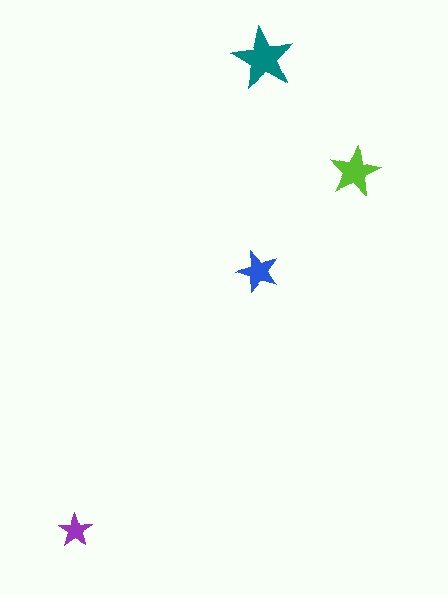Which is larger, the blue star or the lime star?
The lime one.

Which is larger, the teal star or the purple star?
The teal one.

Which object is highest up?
The teal star is topmost.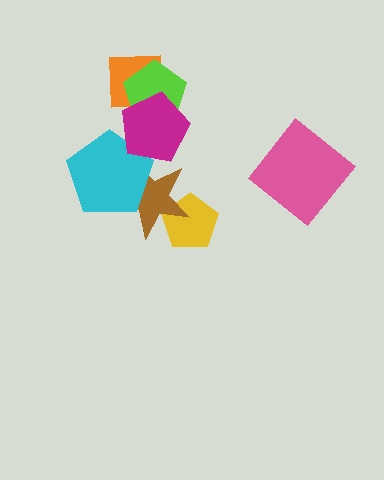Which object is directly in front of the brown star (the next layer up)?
The cyan pentagon is directly in front of the brown star.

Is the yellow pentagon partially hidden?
Yes, it is partially covered by another shape.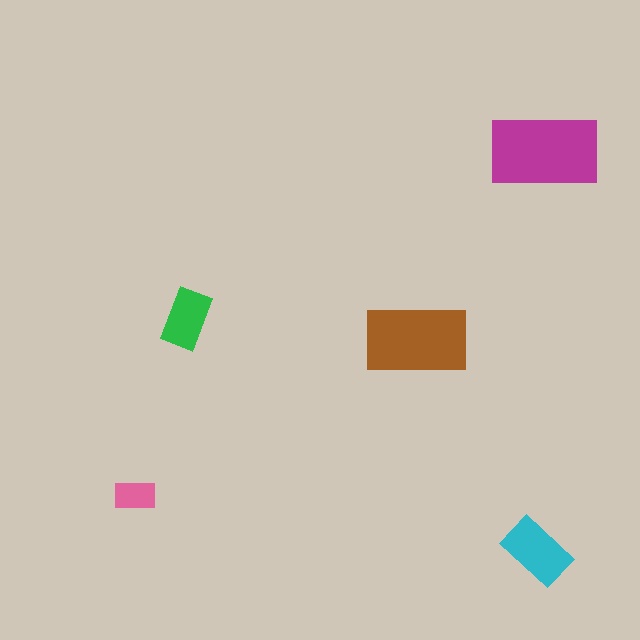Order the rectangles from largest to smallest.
the magenta one, the brown one, the cyan one, the green one, the pink one.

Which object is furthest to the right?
The magenta rectangle is rightmost.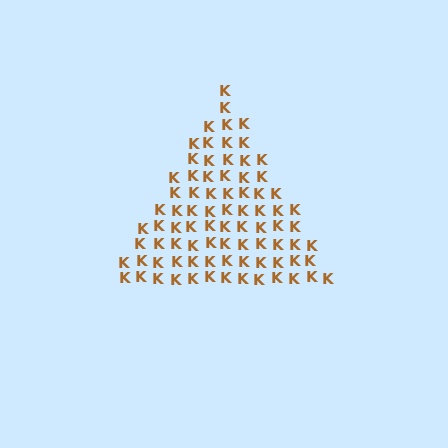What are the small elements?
The small elements are letter K's.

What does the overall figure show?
The overall figure shows a triangle.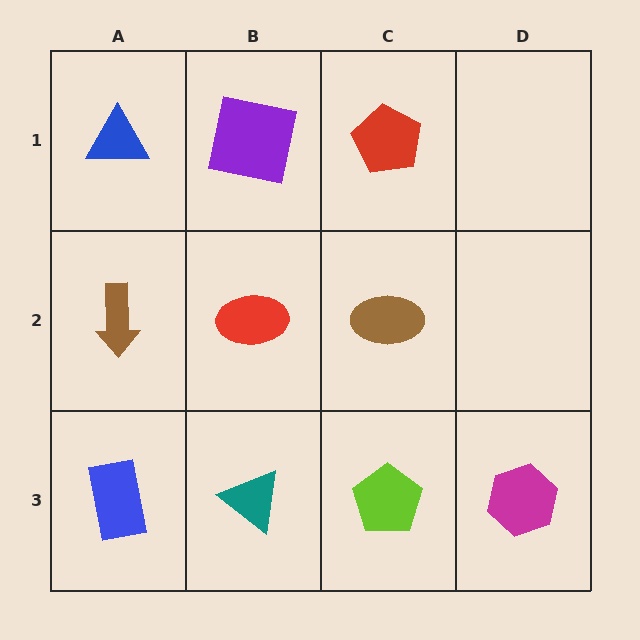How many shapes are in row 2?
3 shapes.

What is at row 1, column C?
A red pentagon.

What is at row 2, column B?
A red ellipse.